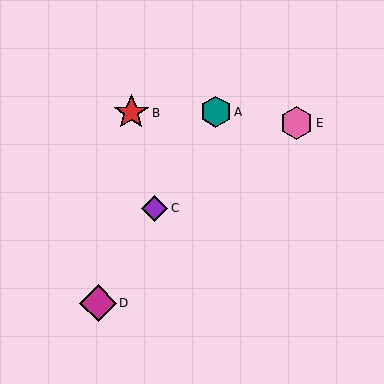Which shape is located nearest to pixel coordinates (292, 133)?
The pink hexagon (labeled E) at (296, 123) is nearest to that location.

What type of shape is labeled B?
Shape B is a red star.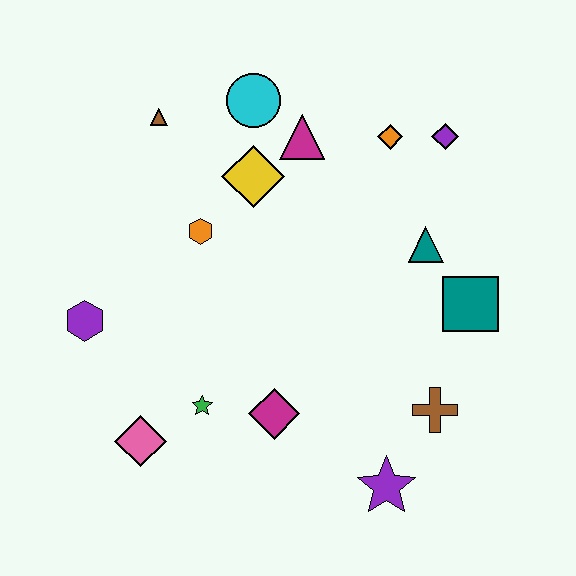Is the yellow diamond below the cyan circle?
Yes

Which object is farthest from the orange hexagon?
The purple star is farthest from the orange hexagon.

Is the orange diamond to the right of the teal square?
No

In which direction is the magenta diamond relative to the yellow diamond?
The magenta diamond is below the yellow diamond.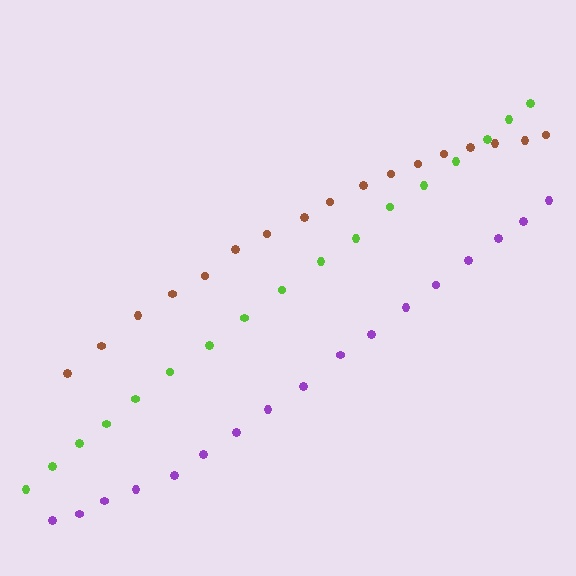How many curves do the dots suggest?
There are 3 distinct paths.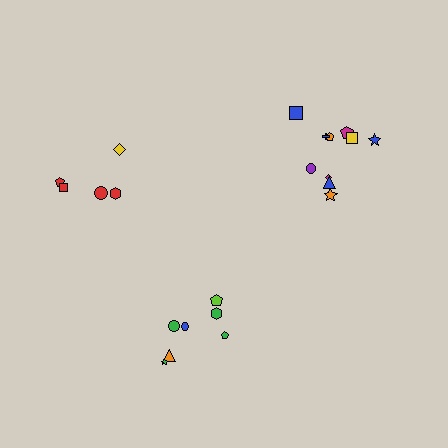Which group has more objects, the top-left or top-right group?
The top-right group.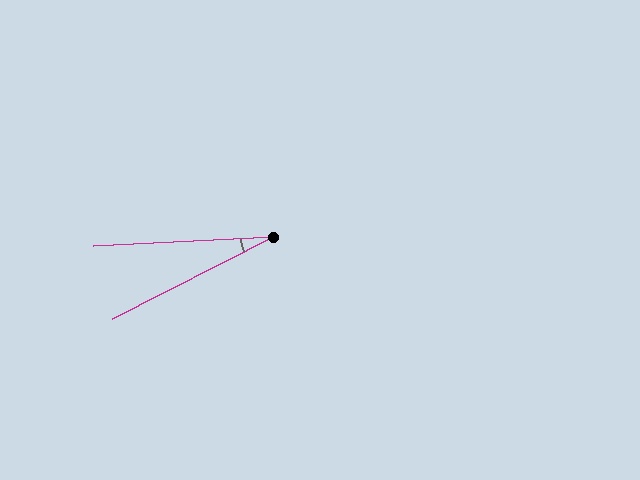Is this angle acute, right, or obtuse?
It is acute.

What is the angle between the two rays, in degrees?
Approximately 24 degrees.